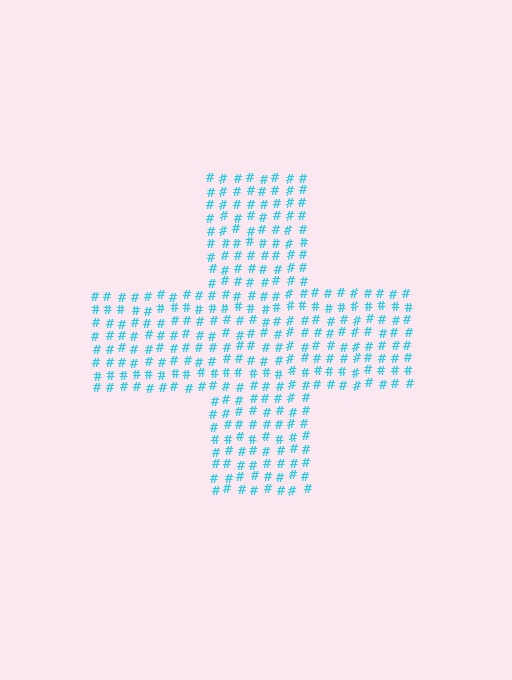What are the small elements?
The small elements are hash symbols.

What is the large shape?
The large shape is a cross.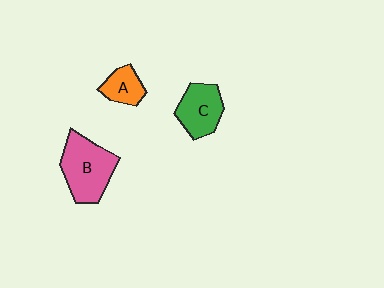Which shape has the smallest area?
Shape A (orange).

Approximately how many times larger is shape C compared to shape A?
Approximately 1.5 times.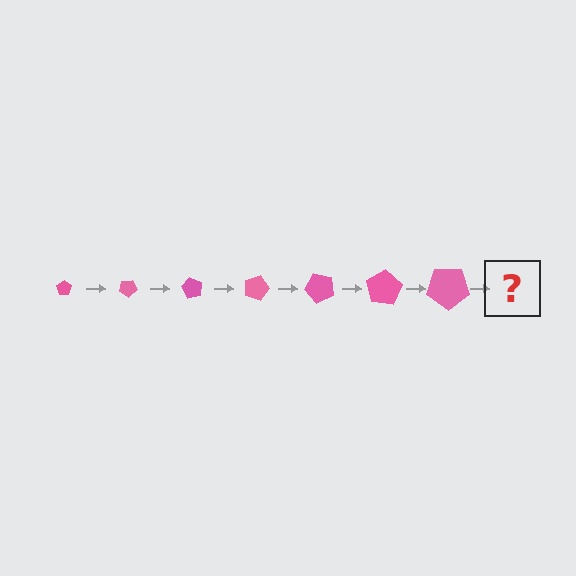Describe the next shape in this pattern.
It should be a pentagon, larger than the previous one and rotated 210 degrees from the start.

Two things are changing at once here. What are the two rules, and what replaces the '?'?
The two rules are that the pentagon grows larger each step and it rotates 30 degrees each step. The '?' should be a pentagon, larger than the previous one and rotated 210 degrees from the start.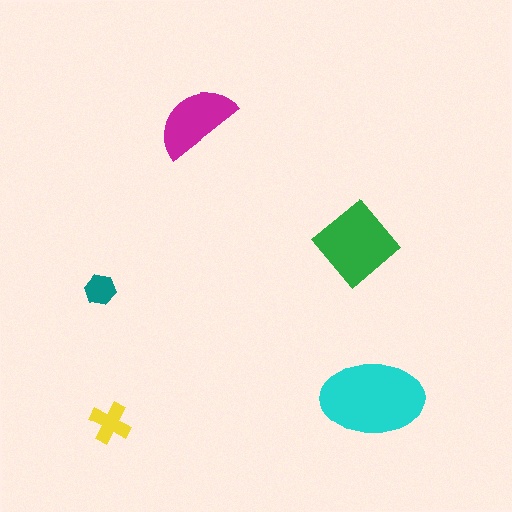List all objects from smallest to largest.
The teal hexagon, the yellow cross, the magenta semicircle, the green diamond, the cyan ellipse.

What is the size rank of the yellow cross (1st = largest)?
4th.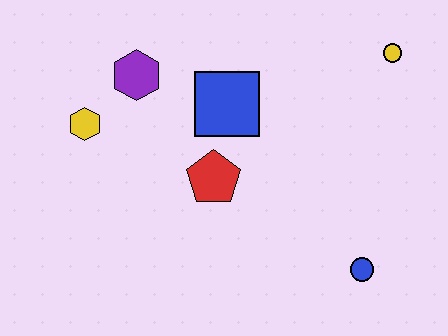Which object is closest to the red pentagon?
The blue square is closest to the red pentagon.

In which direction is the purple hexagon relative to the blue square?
The purple hexagon is to the left of the blue square.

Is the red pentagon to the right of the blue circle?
No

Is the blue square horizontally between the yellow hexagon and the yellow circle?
Yes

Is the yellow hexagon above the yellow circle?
No